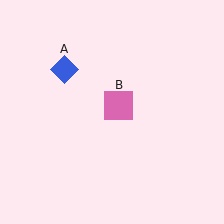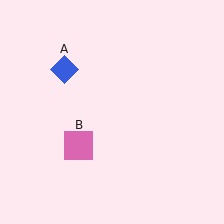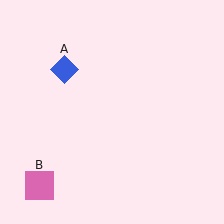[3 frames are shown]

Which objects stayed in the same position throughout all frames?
Blue diamond (object A) remained stationary.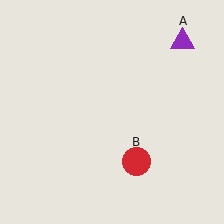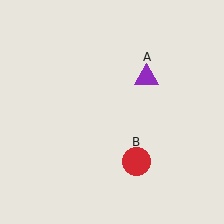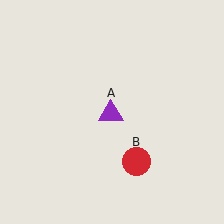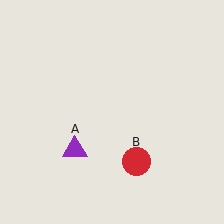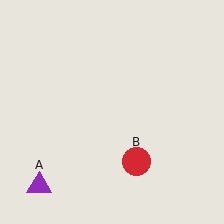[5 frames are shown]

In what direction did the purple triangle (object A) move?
The purple triangle (object A) moved down and to the left.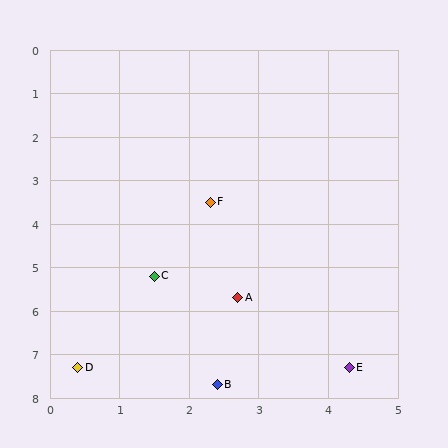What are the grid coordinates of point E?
Point E is at approximately (4.3, 7.3).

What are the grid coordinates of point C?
Point C is at approximately (1.5, 5.2).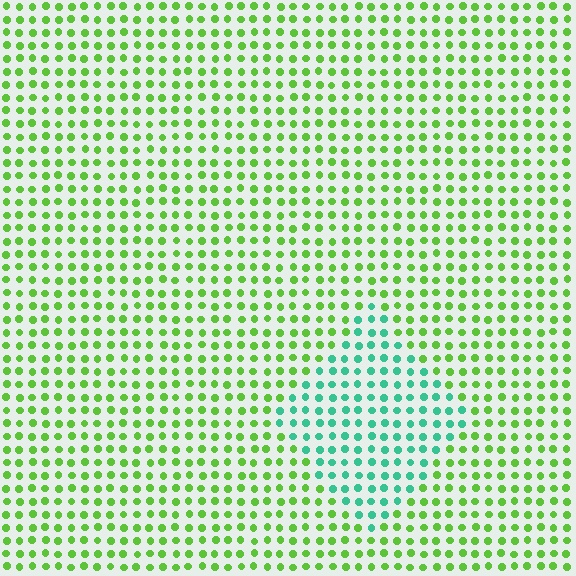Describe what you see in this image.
The image is filled with small lime elements in a uniform arrangement. A diamond-shaped region is visible where the elements are tinted to a slightly different hue, forming a subtle color boundary.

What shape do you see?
I see a diamond.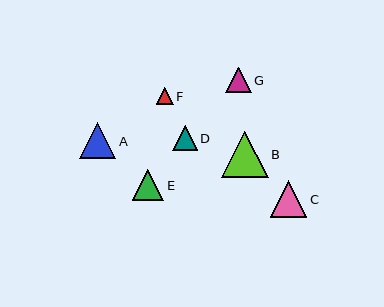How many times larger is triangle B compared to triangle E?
Triangle B is approximately 1.5 times the size of triangle E.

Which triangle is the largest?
Triangle B is the largest with a size of approximately 47 pixels.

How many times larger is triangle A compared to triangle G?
Triangle A is approximately 1.4 times the size of triangle G.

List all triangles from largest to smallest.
From largest to smallest: B, C, A, E, G, D, F.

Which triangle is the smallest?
Triangle F is the smallest with a size of approximately 17 pixels.